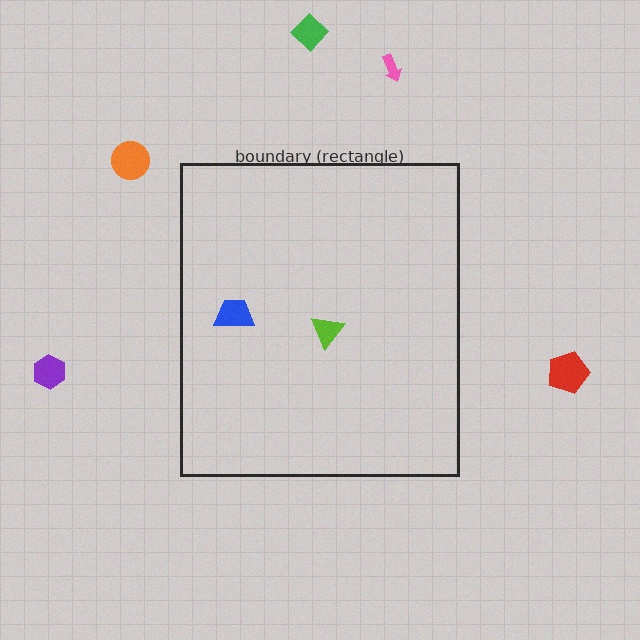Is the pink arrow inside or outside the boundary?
Outside.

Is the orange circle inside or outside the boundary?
Outside.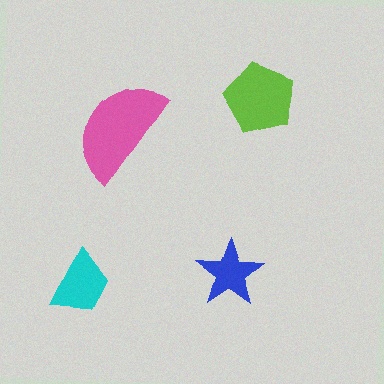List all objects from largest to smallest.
The pink semicircle, the lime pentagon, the cyan trapezoid, the blue star.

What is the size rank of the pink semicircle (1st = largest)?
1st.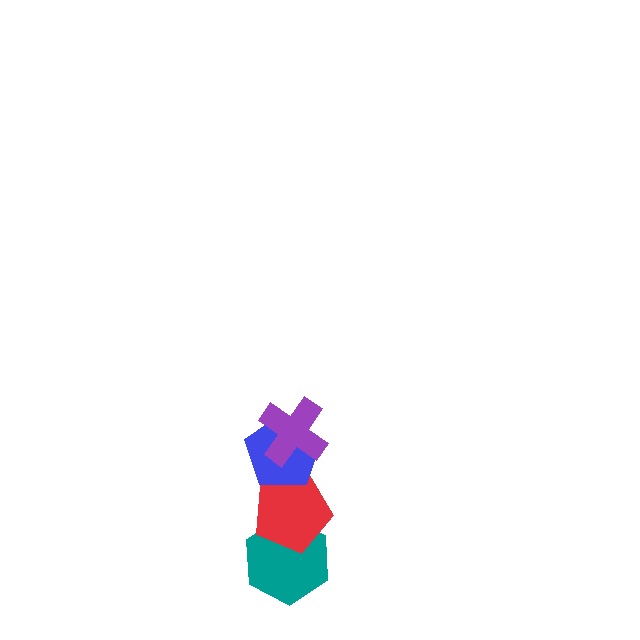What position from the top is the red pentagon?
The red pentagon is 3rd from the top.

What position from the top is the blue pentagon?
The blue pentagon is 2nd from the top.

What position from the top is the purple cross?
The purple cross is 1st from the top.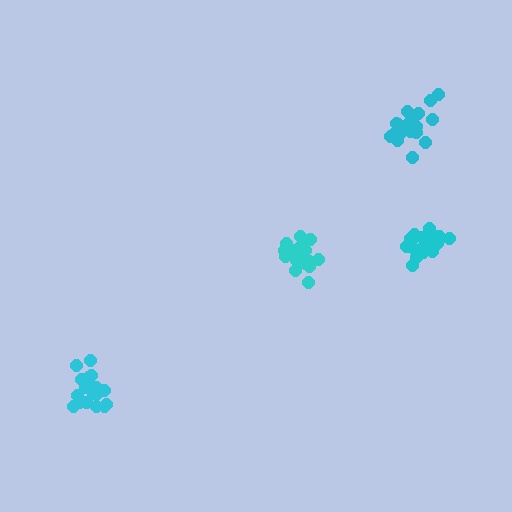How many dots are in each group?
Group 1: 20 dots, Group 2: 20 dots, Group 3: 19 dots, Group 4: 16 dots (75 total).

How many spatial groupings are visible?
There are 4 spatial groupings.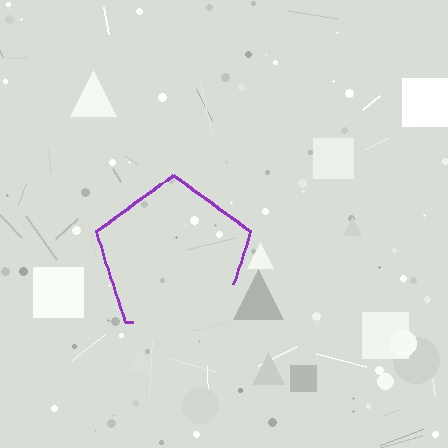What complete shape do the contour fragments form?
The contour fragments form a pentagon.